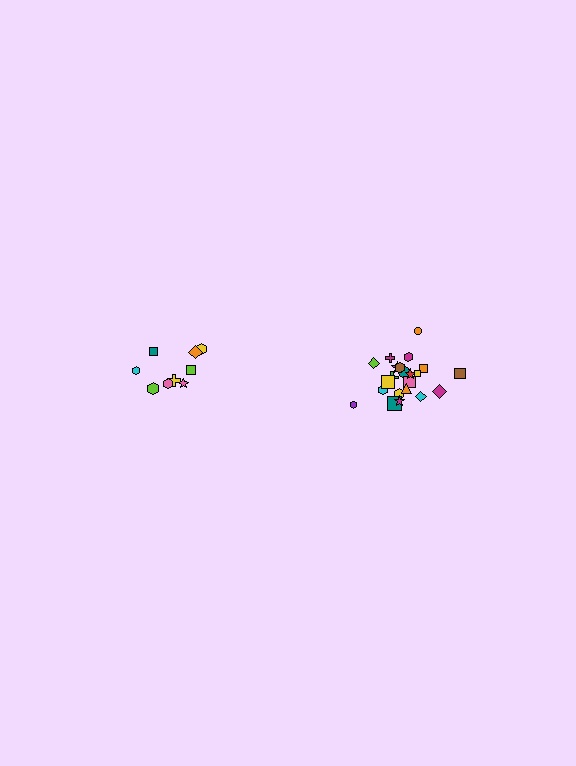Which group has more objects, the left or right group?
The right group.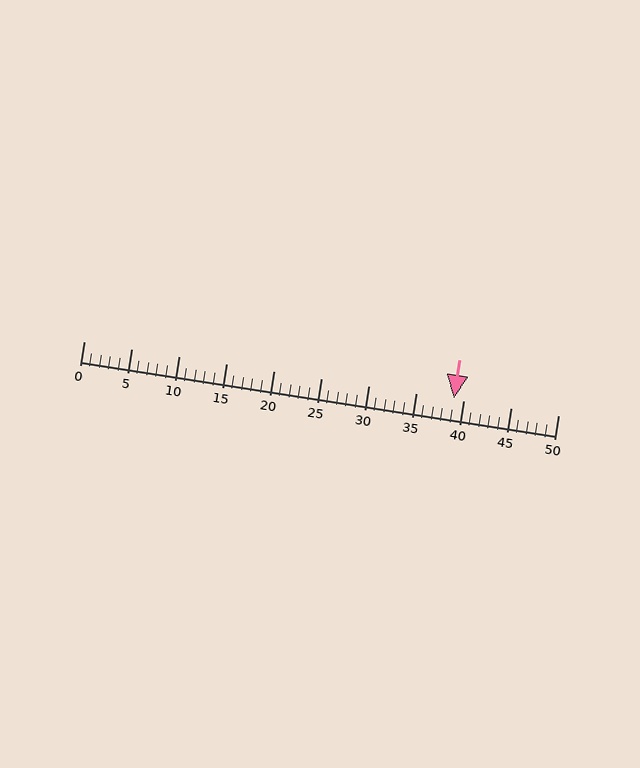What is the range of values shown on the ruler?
The ruler shows values from 0 to 50.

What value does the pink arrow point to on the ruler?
The pink arrow points to approximately 39.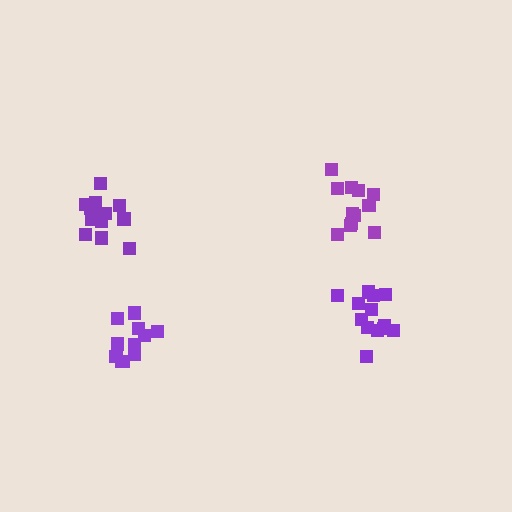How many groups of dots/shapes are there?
There are 4 groups.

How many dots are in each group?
Group 1: 13 dots, Group 2: 12 dots, Group 3: 11 dots, Group 4: 13 dots (49 total).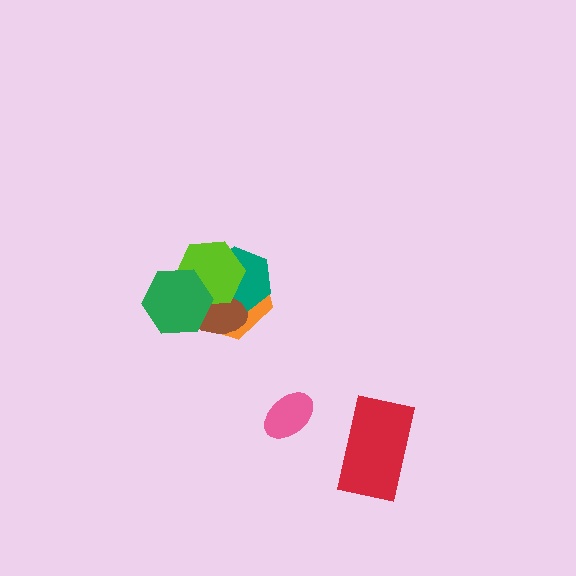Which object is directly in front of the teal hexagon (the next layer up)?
The brown ellipse is directly in front of the teal hexagon.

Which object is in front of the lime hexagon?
The green hexagon is in front of the lime hexagon.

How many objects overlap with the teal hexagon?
3 objects overlap with the teal hexagon.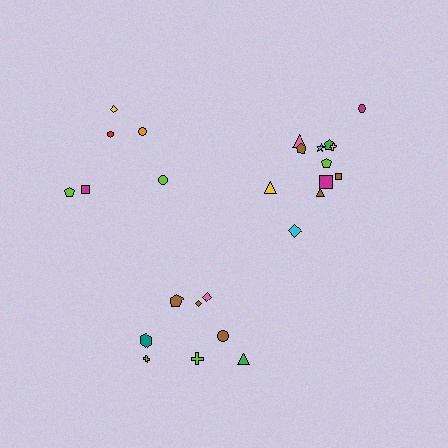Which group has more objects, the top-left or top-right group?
The top-right group.